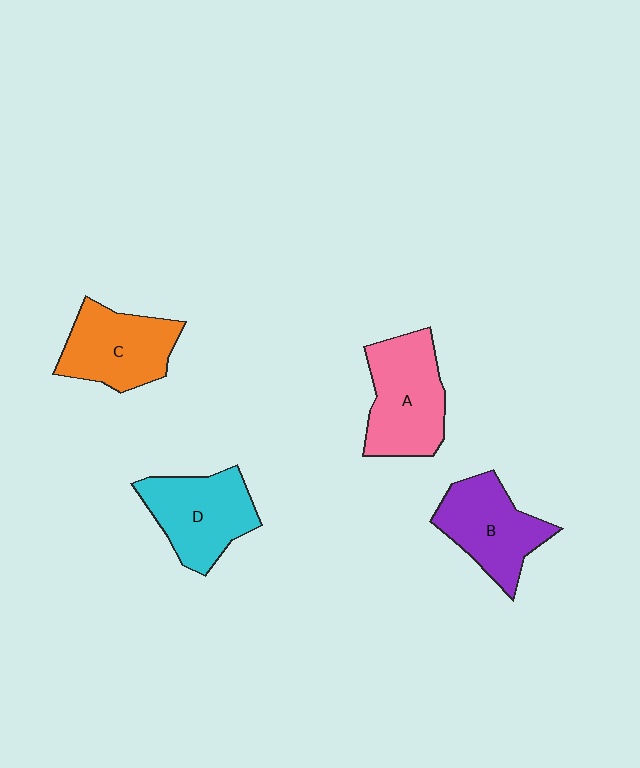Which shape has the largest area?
Shape A (pink).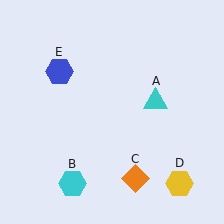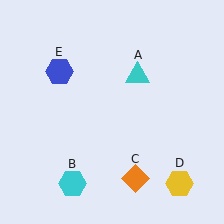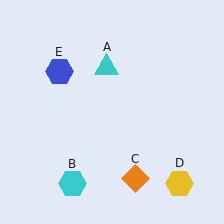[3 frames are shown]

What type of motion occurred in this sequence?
The cyan triangle (object A) rotated counterclockwise around the center of the scene.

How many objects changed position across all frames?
1 object changed position: cyan triangle (object A).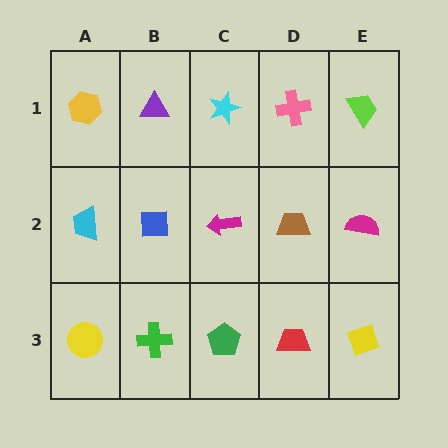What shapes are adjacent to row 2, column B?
A purple triangle (row 1, column B), a green cross (row 3, column B), a cyan trapezoid (row 2, column A), a magenta arrow (row 2, column C).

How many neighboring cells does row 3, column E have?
2.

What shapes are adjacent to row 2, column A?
A yellow hexagon (row 1, column A), a yellow circle (row 3, column A), a blue square (row 2, column B).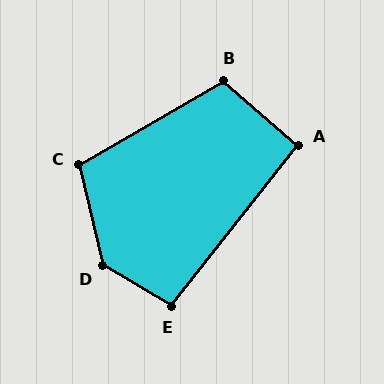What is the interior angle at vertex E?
Approximately 98 degrees (obtuse).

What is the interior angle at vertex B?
Approximately 109 degrees (obtuse).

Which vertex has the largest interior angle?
D, at approximately 133 degrees.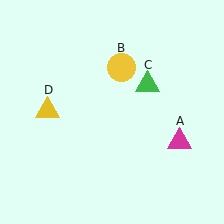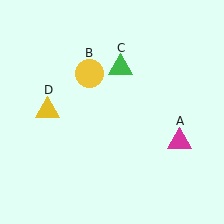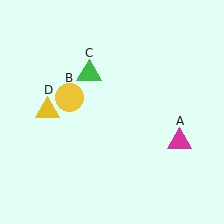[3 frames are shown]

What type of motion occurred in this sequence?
The yellow circle (object B), green triangle (object C) rotated counterclockwise around the center of the scene.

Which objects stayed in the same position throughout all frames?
Magenta triangle (object A) and yellow triangle (object D) remained stationary.